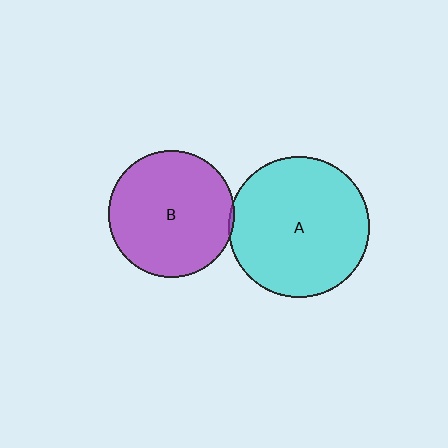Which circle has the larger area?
Circle A (cyan).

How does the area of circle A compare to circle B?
Approximately 1.3 times.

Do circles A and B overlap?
Yes.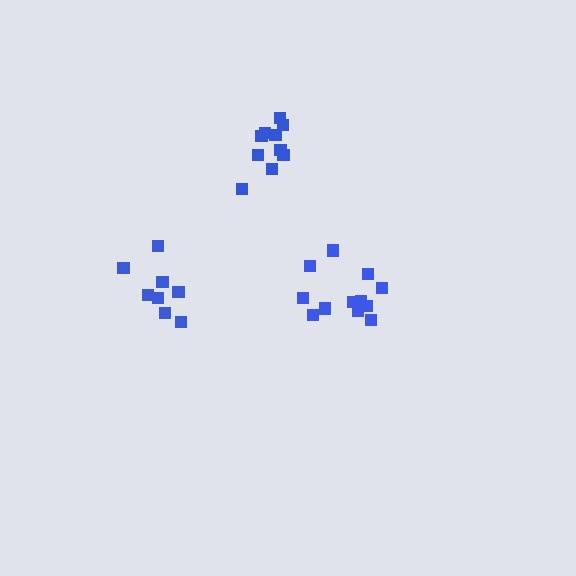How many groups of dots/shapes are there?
There are 3 groups.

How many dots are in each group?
Group 1: 8 dots, Group 2: 12 dots, Group 3: 10 dots (30 total).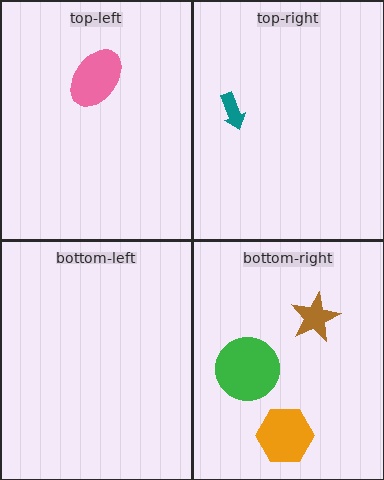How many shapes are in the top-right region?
1.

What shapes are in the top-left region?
The pink ellipse.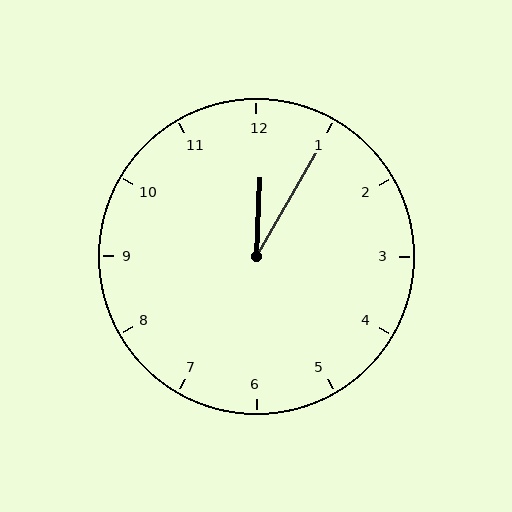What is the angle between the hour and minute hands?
Approximately 28 degrees.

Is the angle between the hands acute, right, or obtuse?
It is acute.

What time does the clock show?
12:05.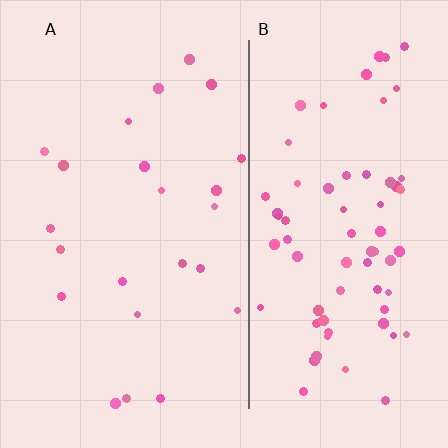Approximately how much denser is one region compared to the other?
Approximately 3.1× — region B over region A.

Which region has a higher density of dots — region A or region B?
B (the right).